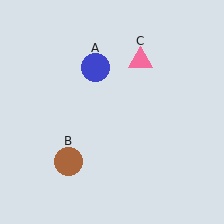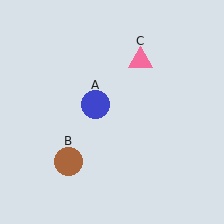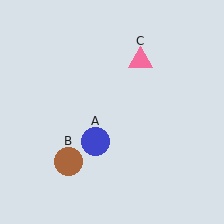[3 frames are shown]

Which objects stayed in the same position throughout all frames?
Brown circle (object B) and pink triangle (object C) remained stationary.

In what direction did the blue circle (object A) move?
The blue circle (object A) moved down.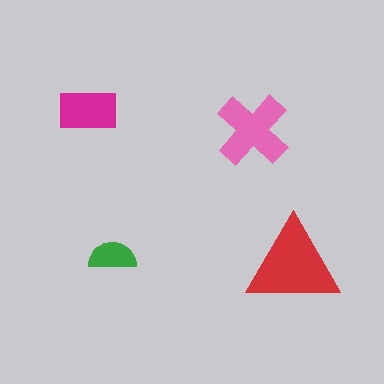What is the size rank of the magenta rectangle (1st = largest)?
3rd.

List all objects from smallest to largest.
The green semicircle, the magenta rectangle, the pink cross, the red triangle.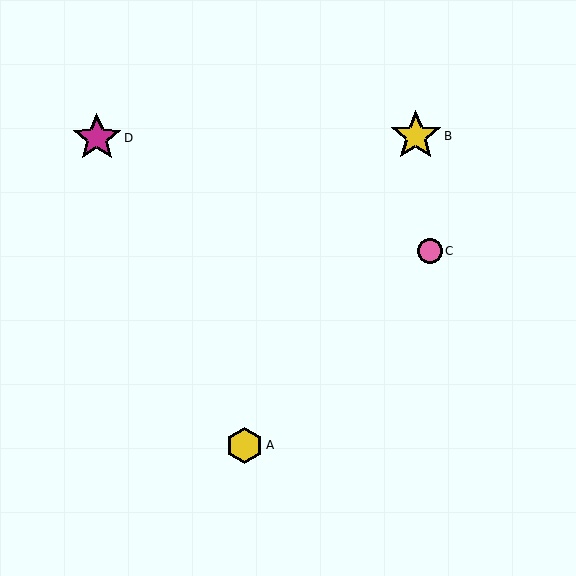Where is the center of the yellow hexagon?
The center of the yellow hexagon is at (244, 445).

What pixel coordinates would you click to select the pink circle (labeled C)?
Click at (430, 251) to select the pink circle C.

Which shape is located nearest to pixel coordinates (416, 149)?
The yellow star (labeled B) at (416, 136) is nearest to that location.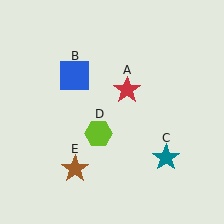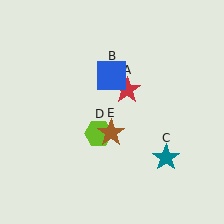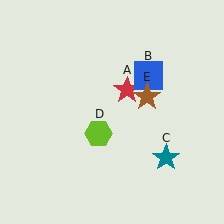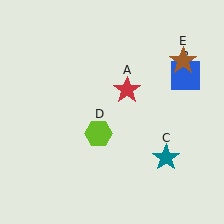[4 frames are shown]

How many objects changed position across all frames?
2 objects changed position: blue square (object B), brown star (object E).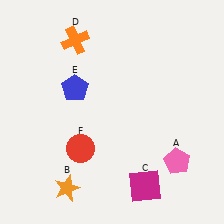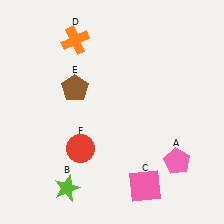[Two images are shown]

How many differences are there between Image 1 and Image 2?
There are 3 differences between the two images.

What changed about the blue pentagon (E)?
In Image 1, E is blue. In Image 2, it changed to brown.